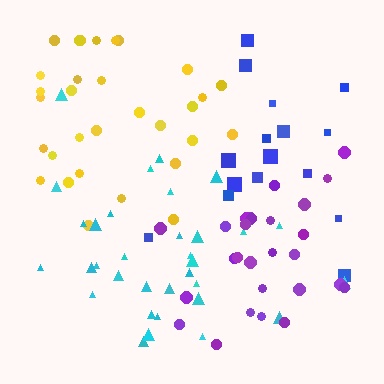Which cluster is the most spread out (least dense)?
Blue.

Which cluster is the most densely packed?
Purple.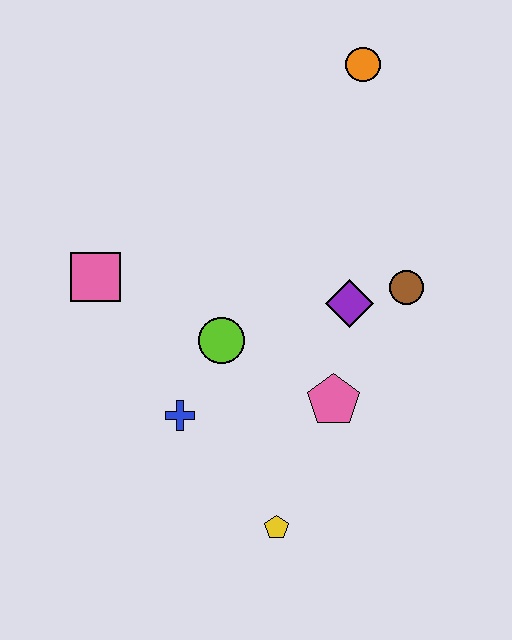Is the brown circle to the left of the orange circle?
No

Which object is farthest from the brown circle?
The pink square is farthest from the brown circle.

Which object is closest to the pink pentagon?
The purple diamond is closest to the pink pentagon.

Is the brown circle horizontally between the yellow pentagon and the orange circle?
No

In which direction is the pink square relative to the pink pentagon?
The pink square is to the left of the pink pentagon.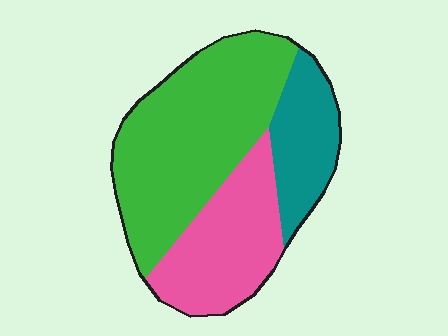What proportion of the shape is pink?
Pink takes up between a sixth and a third of the shape.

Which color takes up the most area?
Green, at roughly 50%.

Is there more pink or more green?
Green.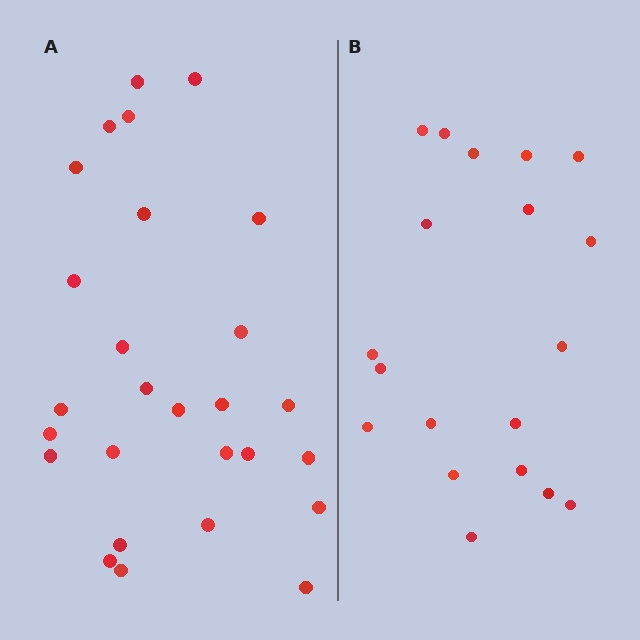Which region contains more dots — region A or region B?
Region A (the left region) has more dots.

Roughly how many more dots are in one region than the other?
Region A has roughly 8 or so more dots than region B.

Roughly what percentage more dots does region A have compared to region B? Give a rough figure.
About 40% more.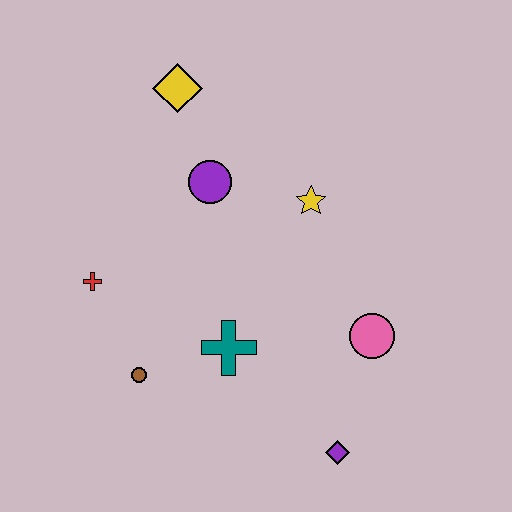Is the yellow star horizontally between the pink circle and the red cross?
Yes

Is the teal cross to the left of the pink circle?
Yes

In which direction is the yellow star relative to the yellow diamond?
The yellow star is to the right of the yellow diamond.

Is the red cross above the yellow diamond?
No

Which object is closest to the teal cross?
The brown circle is closest to the teal cross.